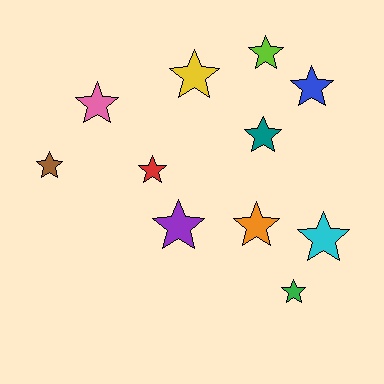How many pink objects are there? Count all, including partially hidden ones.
There is 1 pink object.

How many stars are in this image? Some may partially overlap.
There are 11 stars.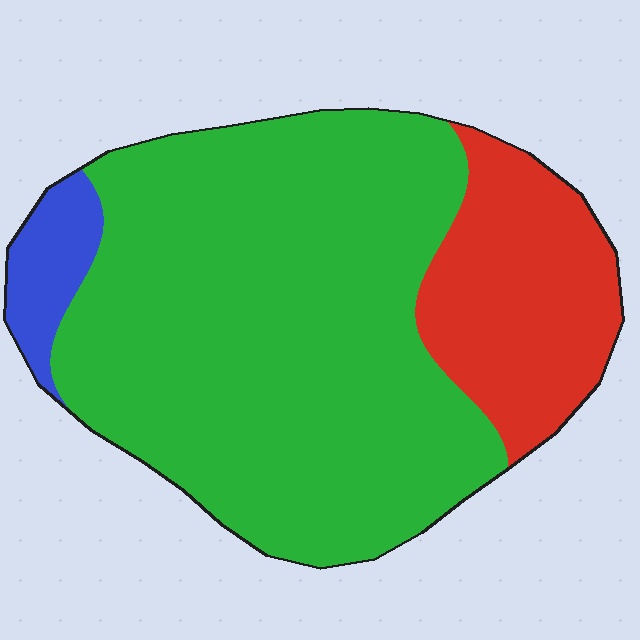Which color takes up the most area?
Green, at roughly 70%.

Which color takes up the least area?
Blue, at roughly 5%.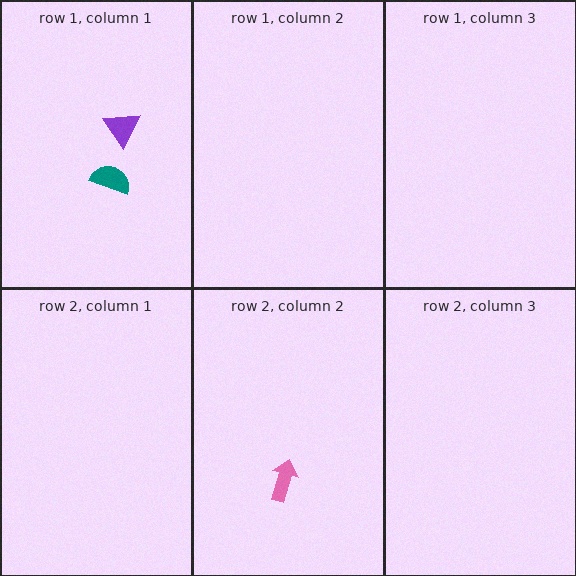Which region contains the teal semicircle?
The row 1, column 1 region.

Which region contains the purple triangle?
The row 1, column 1 region.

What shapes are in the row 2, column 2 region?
The pink arrow.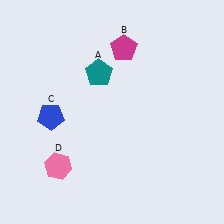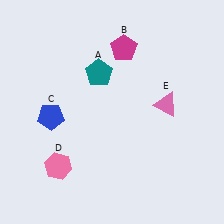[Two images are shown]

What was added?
A pink triangle (E) was added in Image 2.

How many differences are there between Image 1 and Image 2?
There is 1 difference between the two images.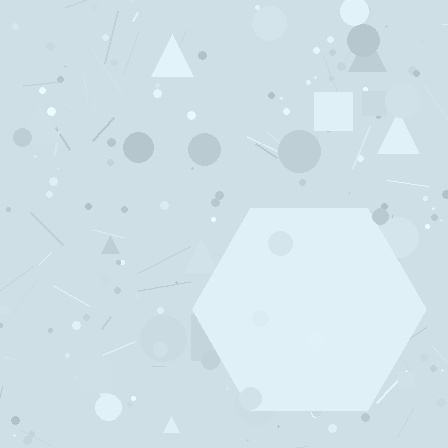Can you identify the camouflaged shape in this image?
The camouflaged shape is a hexagon.